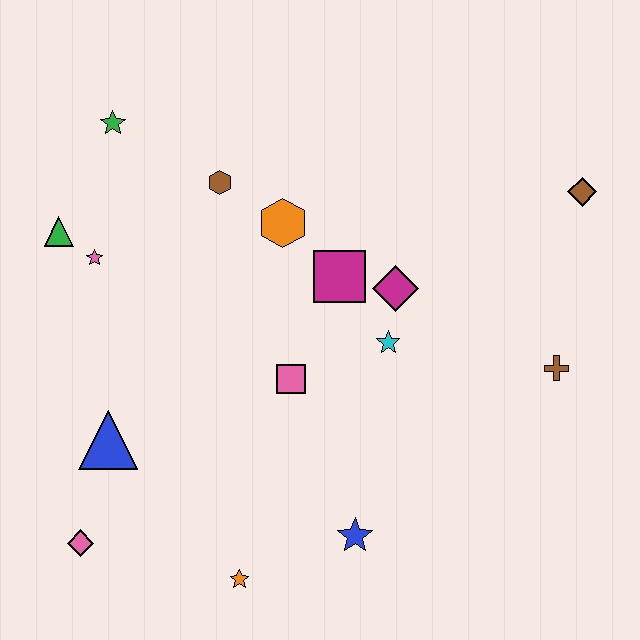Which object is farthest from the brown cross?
The green triangle is farthest from the brown cross.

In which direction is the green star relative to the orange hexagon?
The green star is to the left of the orange hexagon.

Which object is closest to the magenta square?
The magenta diamond is closest to the magenta square.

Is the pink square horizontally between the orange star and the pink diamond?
No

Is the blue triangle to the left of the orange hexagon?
Yes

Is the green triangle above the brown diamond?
No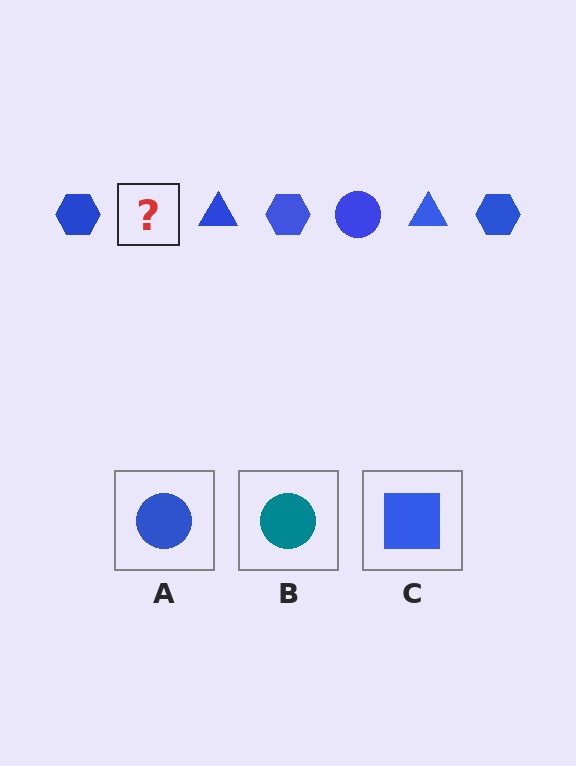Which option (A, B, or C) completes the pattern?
A.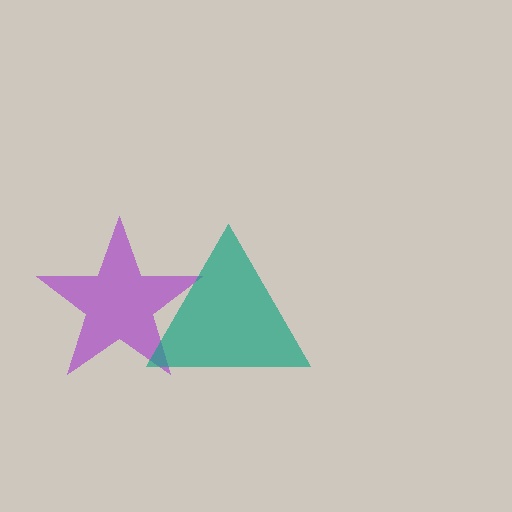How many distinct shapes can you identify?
There are 2 distinct shapes: a purple star, a teal triangle.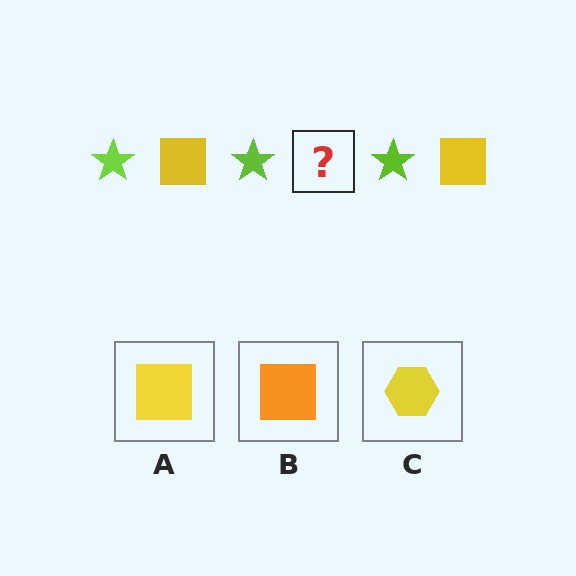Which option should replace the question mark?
Option A.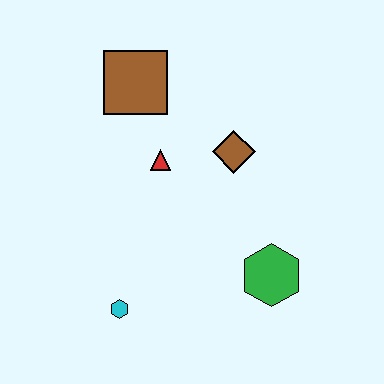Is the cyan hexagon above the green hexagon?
No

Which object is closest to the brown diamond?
The red triangle is closest to the brown diamond.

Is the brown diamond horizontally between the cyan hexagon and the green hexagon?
Yes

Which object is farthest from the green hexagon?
The brown square is farthest from the green hexagon.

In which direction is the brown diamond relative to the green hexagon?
The brown diamond is above the green hexagon.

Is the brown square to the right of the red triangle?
No